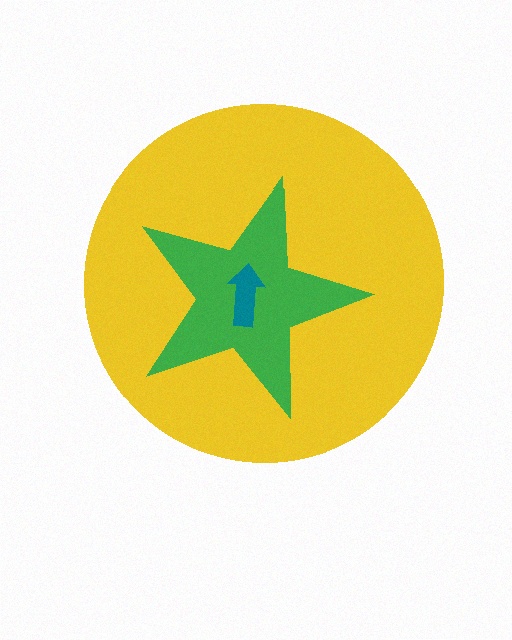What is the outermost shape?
The yellow circle.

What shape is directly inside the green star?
The teal arrow.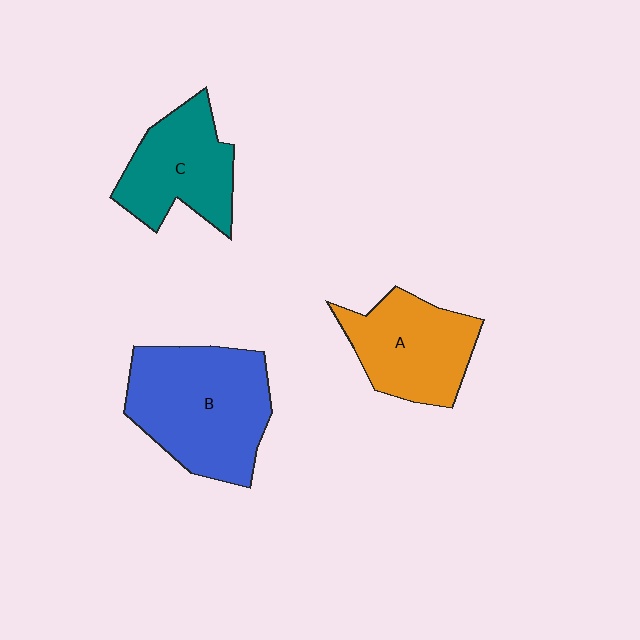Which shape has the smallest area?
Shape C (teal).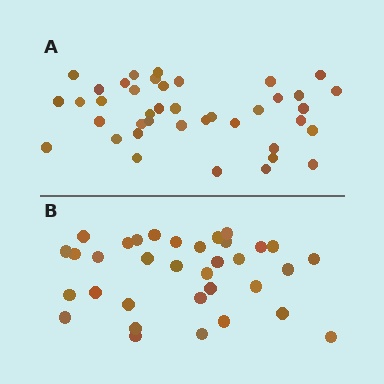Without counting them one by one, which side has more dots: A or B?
Region A (the top region) has more dots.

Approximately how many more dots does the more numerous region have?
Region A has about 6 more dots than region B.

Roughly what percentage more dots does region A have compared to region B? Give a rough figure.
About 20% more.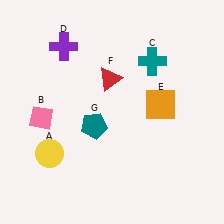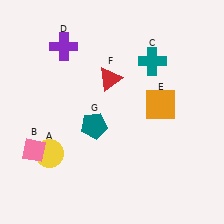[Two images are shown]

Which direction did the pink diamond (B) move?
The pink diamond (B) moved down.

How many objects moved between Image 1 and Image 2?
1 object moved between the two images.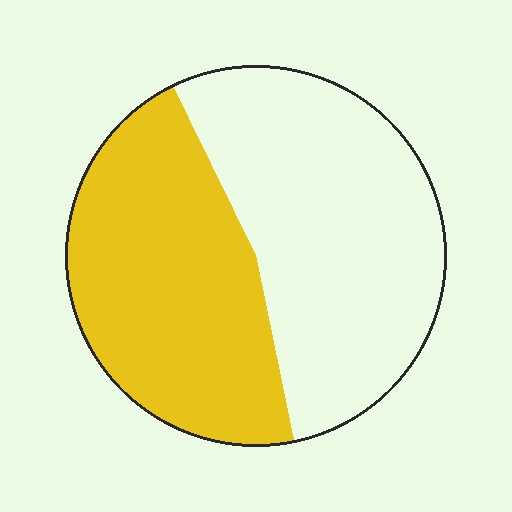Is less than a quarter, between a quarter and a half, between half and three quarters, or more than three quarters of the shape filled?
Between a quarter and a half.